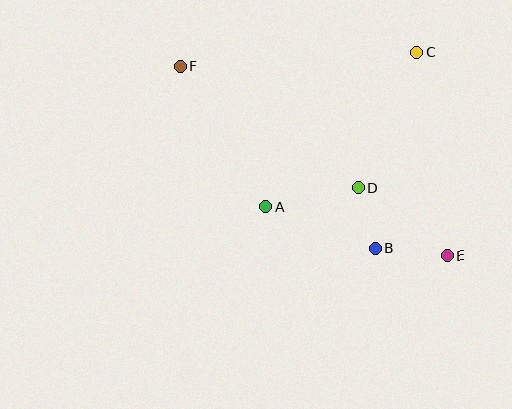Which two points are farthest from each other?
Points E and F are farthest from each other.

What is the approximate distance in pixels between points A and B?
The distance between A and B is approximately 117 pixels.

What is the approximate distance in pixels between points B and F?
The distance between B and F is approximately 267 pixels.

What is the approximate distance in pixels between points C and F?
The distance between C and F is approximately 237 pixels.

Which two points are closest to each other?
Points B and D are closest to each other.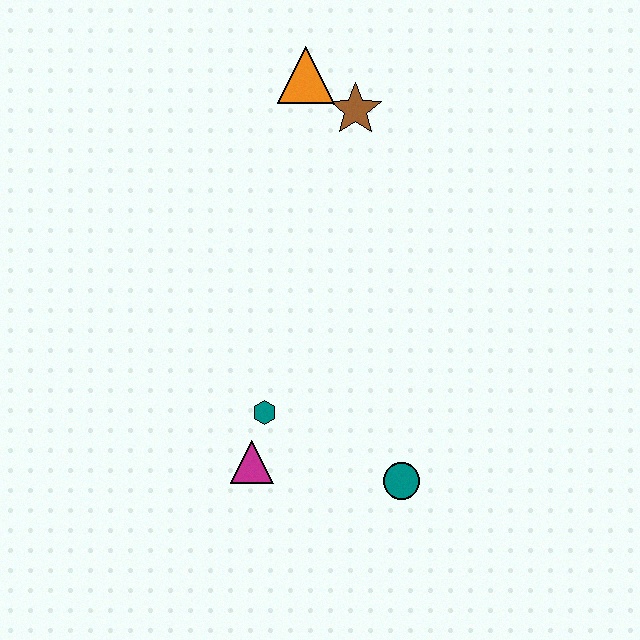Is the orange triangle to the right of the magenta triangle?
Yes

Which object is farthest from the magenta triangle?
The orange triangle is farthest from the magenta triangle.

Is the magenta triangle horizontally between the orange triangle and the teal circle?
No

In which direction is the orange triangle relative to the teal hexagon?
The orange triangle is above the teal hexagon.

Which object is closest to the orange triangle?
The brown star is closest to the orange triangle.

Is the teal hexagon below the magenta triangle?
No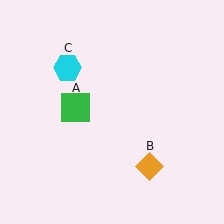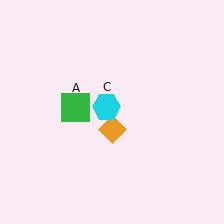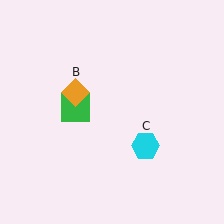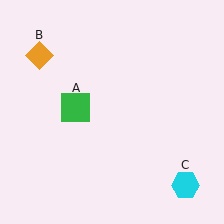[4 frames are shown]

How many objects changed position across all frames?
2 objects changed position: orange diamond (object B), cyan hexagon (object C).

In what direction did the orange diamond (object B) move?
The orange diamond (object B) moved up and to the left.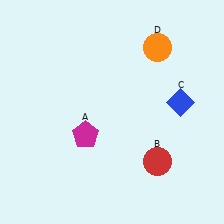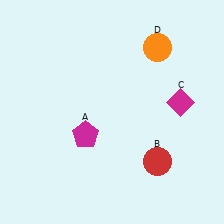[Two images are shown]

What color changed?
The diamond (C) changed from blue in Image 1 to magenta in Image 2.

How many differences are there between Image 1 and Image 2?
There is 1 difference between the two images.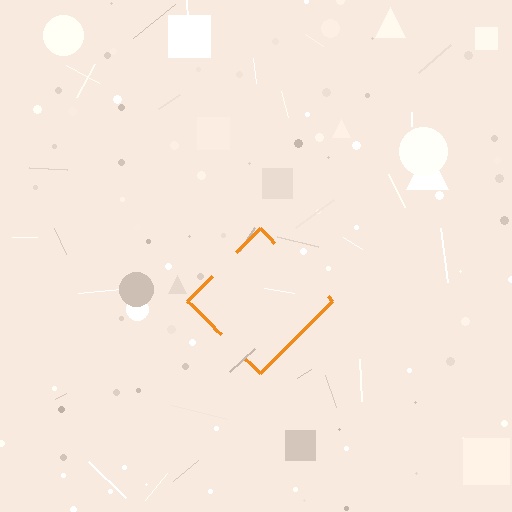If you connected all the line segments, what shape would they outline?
They would outline a diamond.